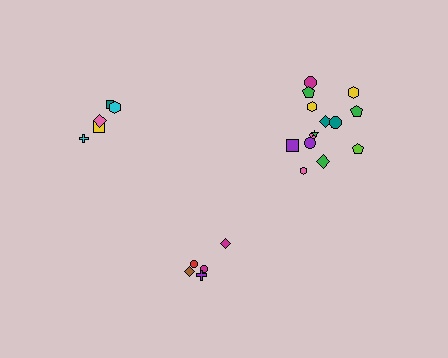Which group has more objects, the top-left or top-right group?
The top-right group.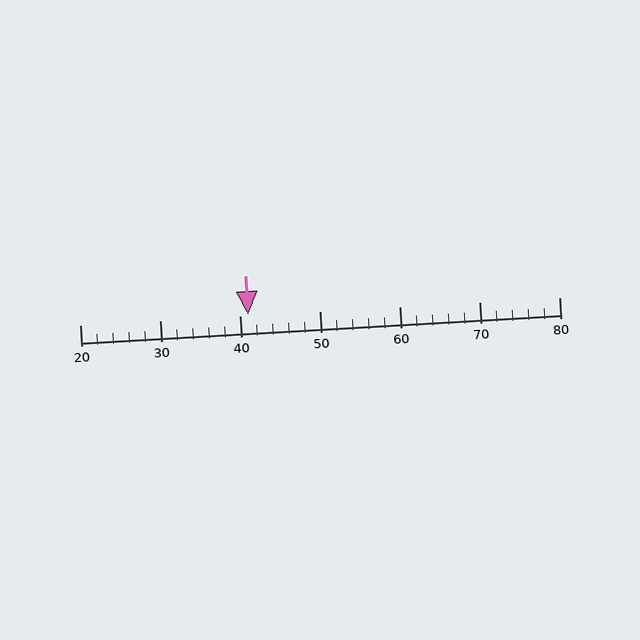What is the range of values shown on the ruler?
The ruler shows values from 20 to 80.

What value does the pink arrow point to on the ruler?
The pink arrow points to approximately 41.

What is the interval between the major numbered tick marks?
The major tick marks are spaced 10 units apart.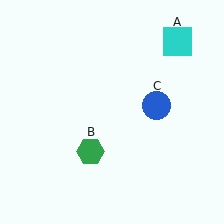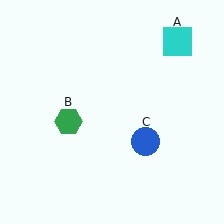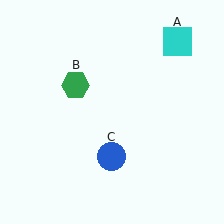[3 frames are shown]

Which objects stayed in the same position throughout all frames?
Cyan square (object A) remained stationary.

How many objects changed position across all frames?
2 objects changed position: green hexagon (object B), blue circle (object C).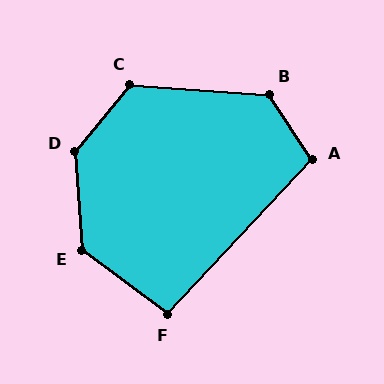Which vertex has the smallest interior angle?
F, at approximately 96 degrees.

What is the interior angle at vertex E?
Approximately 131 degrees (obtuse).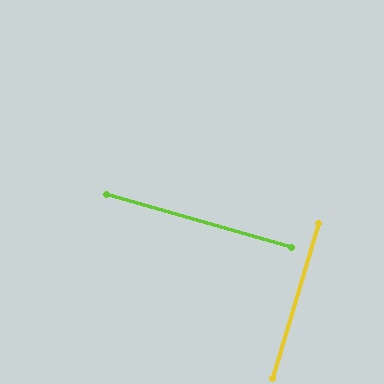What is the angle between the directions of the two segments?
Approximately 89 degrees.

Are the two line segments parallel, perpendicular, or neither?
Perpendicular — they meet at approximately 89°.